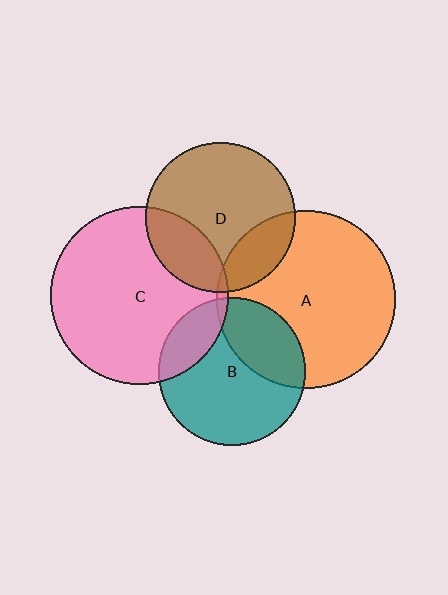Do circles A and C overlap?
Yes.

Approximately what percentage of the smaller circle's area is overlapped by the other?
Approximately 5%.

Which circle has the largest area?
Circle A (orange).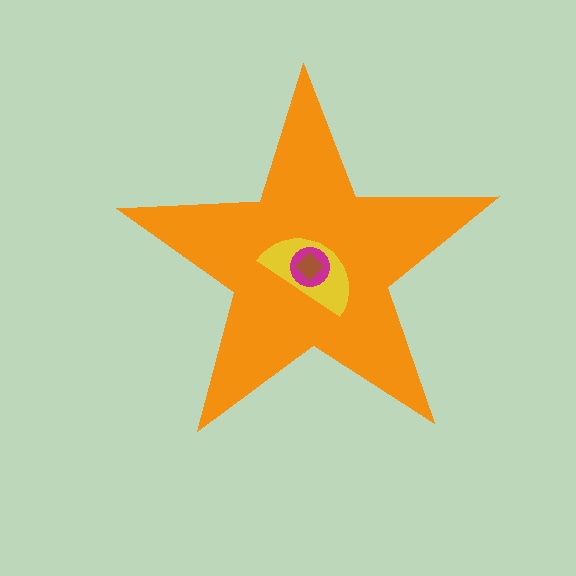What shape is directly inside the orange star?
The yellow semicircle.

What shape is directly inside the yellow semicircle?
The magenta circle.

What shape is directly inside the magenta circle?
The brown diamond.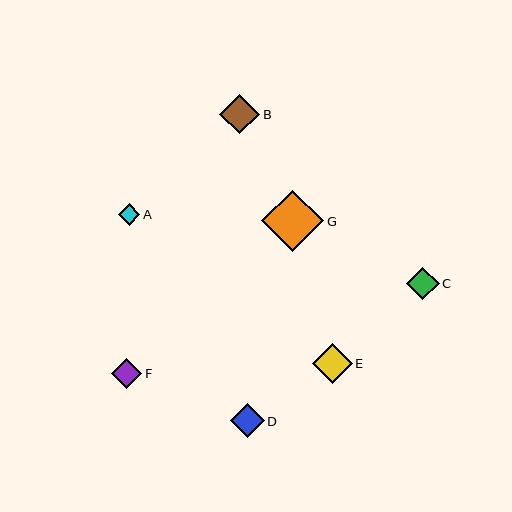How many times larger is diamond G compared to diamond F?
Diamond G is approximately 2.1 times the size of diamond F.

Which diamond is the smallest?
Diamond A is the smallest with a size of approximately 22 pixels.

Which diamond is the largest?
Diamond G is the largest with a size of approximately 62 pixels.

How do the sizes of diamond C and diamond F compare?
Diamond C and diamond F are approximately the same size.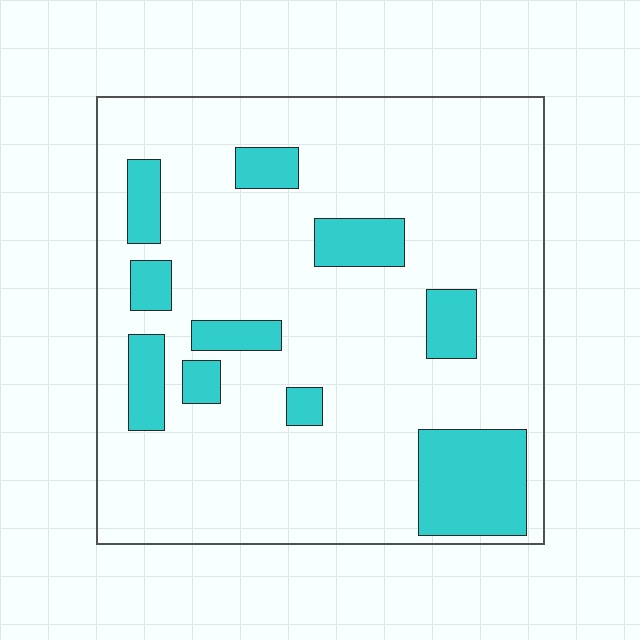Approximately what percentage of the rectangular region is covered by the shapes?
Approximately 20%.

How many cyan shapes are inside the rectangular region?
10.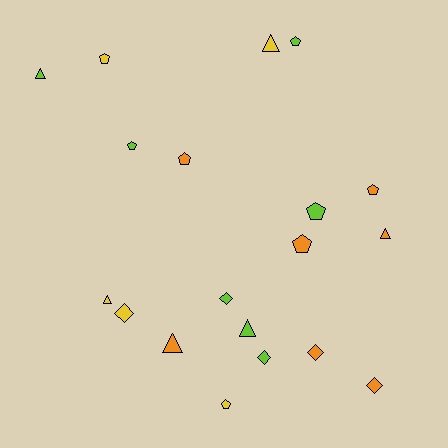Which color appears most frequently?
Orange, with 7 objects.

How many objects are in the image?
There are 19 objects.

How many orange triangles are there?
There are 2 orange triangles.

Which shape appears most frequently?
Pentagon, with 8 objects.